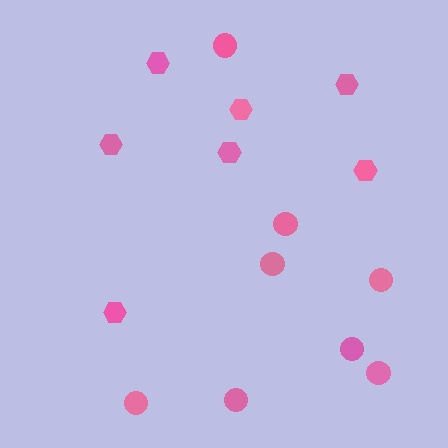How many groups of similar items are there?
There are 2 groups: one group of circles (8) and one group of hexagons (7).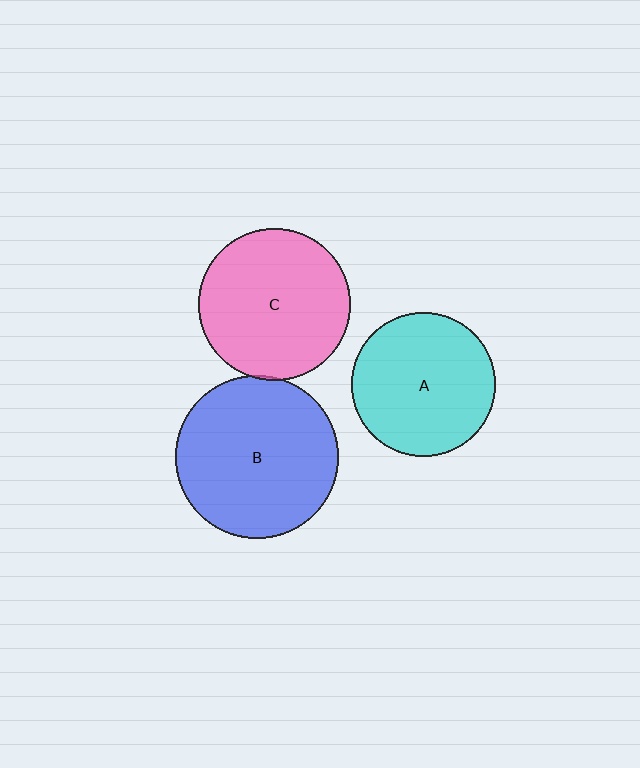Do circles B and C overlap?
Yes.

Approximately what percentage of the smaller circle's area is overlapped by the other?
Approximately 5%.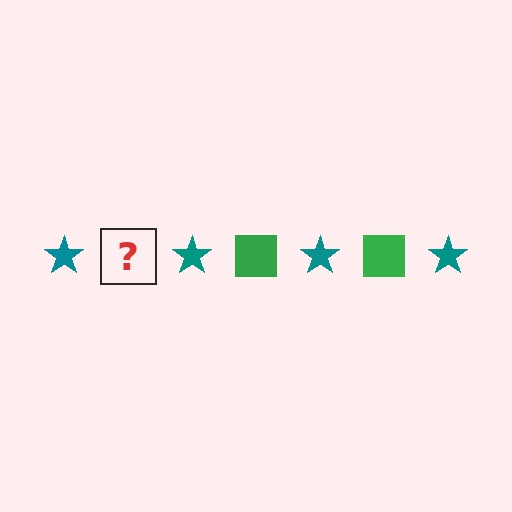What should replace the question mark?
The question mark should be replaced with a green square.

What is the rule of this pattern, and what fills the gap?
The rule is that the pattern alternates between teal star and green square. The gap should be filled with a green square.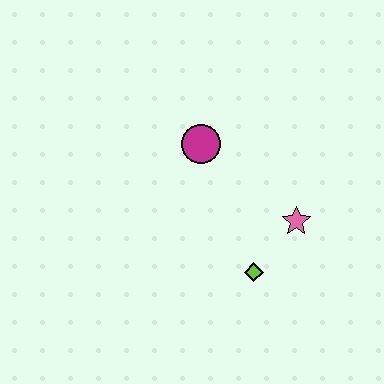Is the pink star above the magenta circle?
No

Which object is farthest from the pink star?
The magenta circle is farthest from the pink star.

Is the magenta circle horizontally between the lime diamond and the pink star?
No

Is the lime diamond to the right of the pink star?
No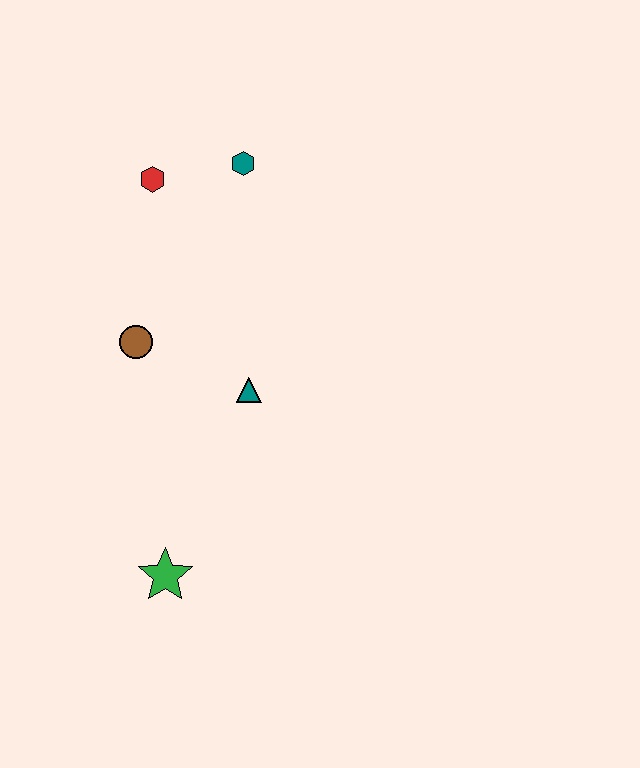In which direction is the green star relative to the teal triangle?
The green star is below the teal triangle.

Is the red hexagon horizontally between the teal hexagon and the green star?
No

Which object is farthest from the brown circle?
The green star is farthest from the brown circle.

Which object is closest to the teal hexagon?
The red hexagon is closest to the teal hexagon.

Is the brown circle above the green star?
Yes